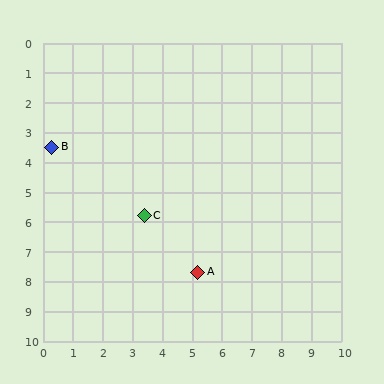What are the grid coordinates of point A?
Point A is at approximately (5.2, 7.7).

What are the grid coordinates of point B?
Point B is at approximately (0.3, 3.5).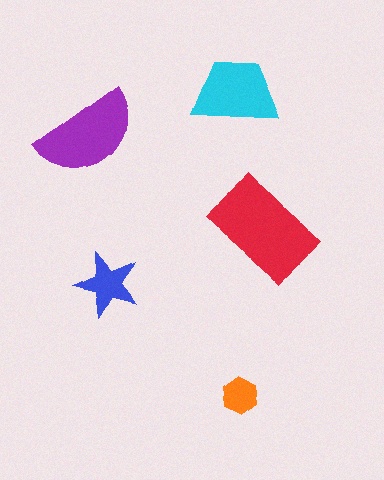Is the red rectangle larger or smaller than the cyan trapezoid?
Larger.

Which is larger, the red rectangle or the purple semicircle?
The red rectangle.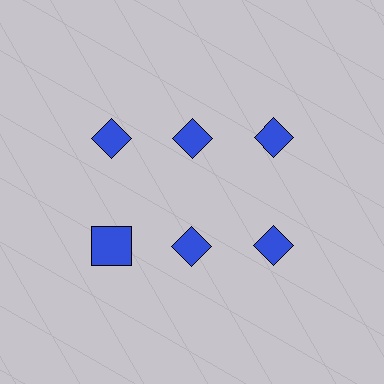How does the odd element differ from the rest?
It has a different shape: square instead of diamond.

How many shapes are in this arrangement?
There are 6 shapes arranged in a grid pattern.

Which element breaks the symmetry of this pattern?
The blue square in the second row, leftmost column breaks the symmetry. All other shapes are blue diamonds.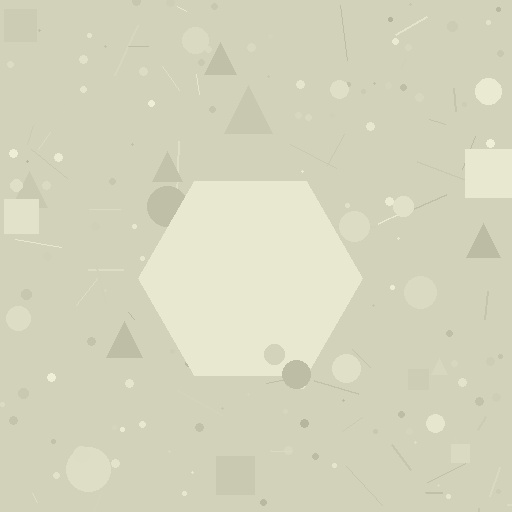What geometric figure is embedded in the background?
A hexagon is embedded in the background.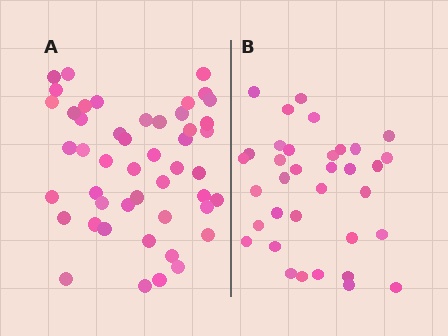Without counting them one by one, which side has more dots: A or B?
Region A (the left region) has more dots.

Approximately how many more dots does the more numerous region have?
Region A has approximately 15 more dots than region B.